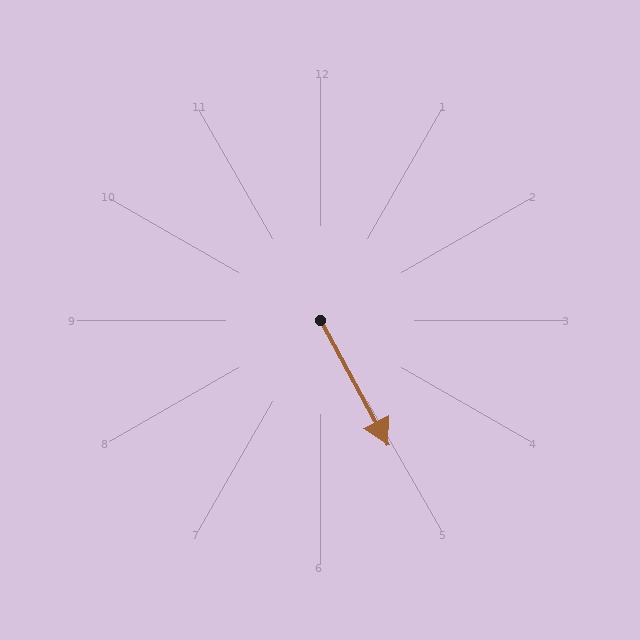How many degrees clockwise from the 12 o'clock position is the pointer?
Approximately 151 degrees.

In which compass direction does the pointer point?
Southeast.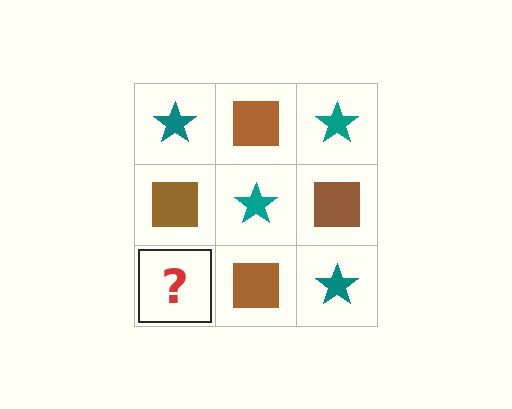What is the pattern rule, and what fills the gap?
The rule is that it alternates teal star and brown square in a checkerboard pattern. The gap should be filled with a teal star.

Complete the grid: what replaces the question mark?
The question mark should be replaced with a teal star.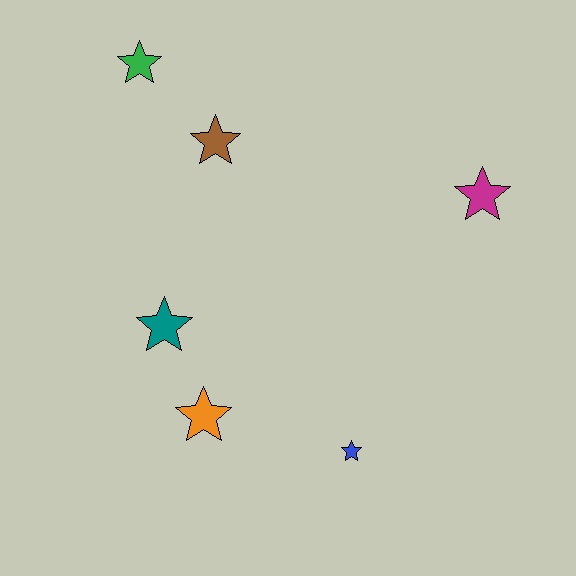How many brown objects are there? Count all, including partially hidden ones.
There is 1 brown object.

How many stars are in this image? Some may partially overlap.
There are 6 stars.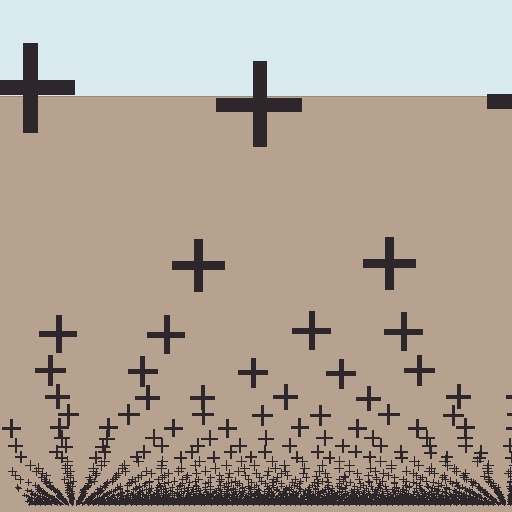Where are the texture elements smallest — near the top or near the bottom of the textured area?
Near the bottom.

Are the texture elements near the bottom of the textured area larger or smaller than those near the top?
Smaller. The gradient is inverted — elements near the bottom are smaller and denser.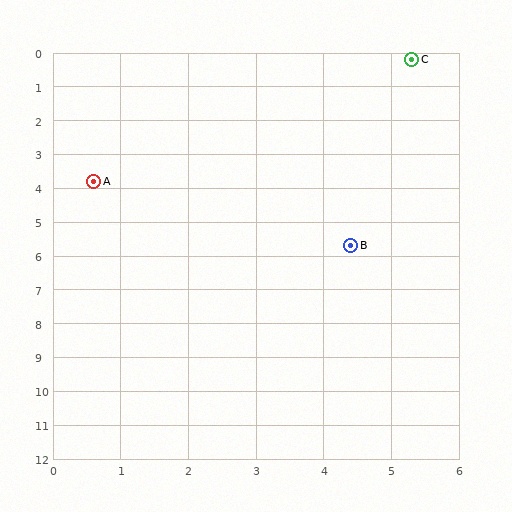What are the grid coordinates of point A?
Point A is at approximately (0.6, 3.8).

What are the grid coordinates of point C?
Point C is at approximately (5.3, 0.2).